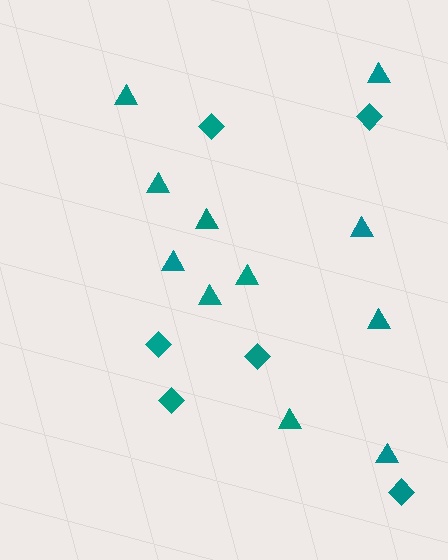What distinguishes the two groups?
There are 2 groups: one group of triangles (11) and one group of diamonds (6).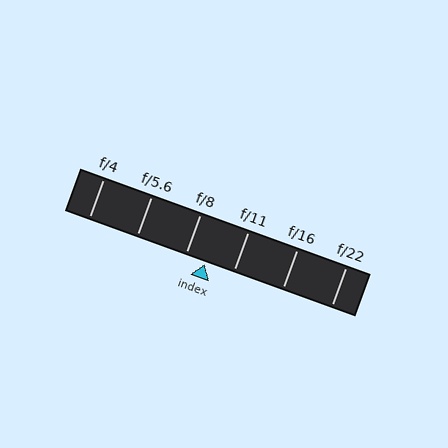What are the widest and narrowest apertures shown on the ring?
The widest aperture shown is f/4 and the narrowest is f/22.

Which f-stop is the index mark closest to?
The index mark is closest to f/8.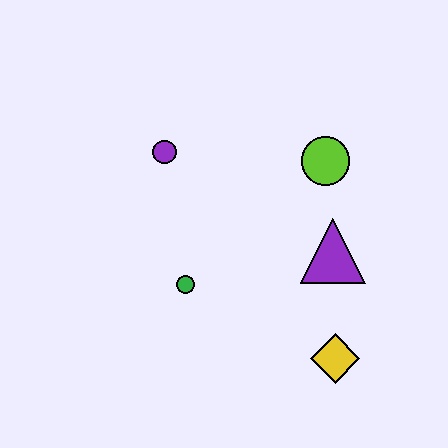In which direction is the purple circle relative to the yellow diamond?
The purple circle is above the yellow diamond.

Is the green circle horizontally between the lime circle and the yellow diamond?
No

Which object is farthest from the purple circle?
The yellow diamond is farthest from the purple circle.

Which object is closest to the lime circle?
The purple triangle is closest to the lime circle.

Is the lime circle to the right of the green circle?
Yes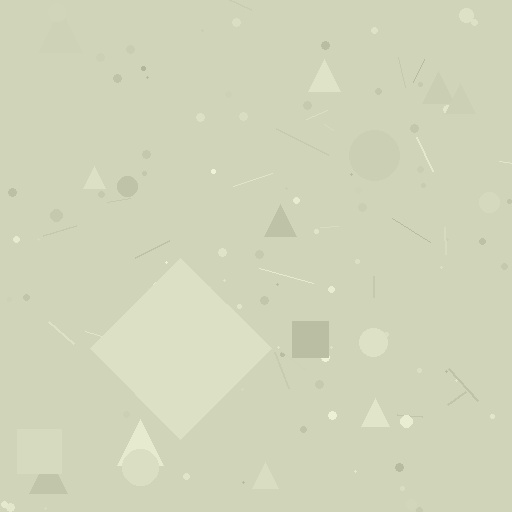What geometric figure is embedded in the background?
A diamond is embedded in the background.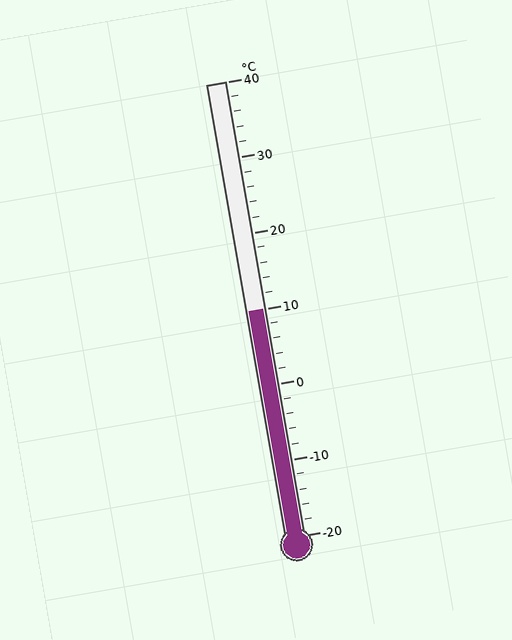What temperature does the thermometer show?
The thermometer shows approximately 10°C.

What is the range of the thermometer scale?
The thermometer scale ranges from -20°C to 40°C.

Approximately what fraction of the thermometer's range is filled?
The thermometer is filled to approximately 50% of its range.